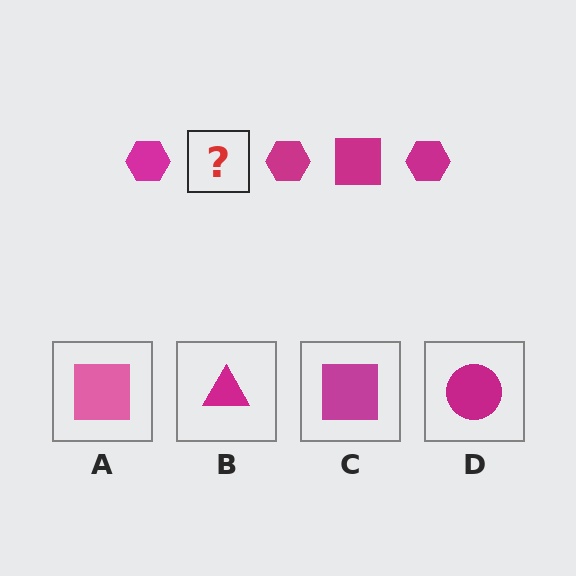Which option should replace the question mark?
Option C.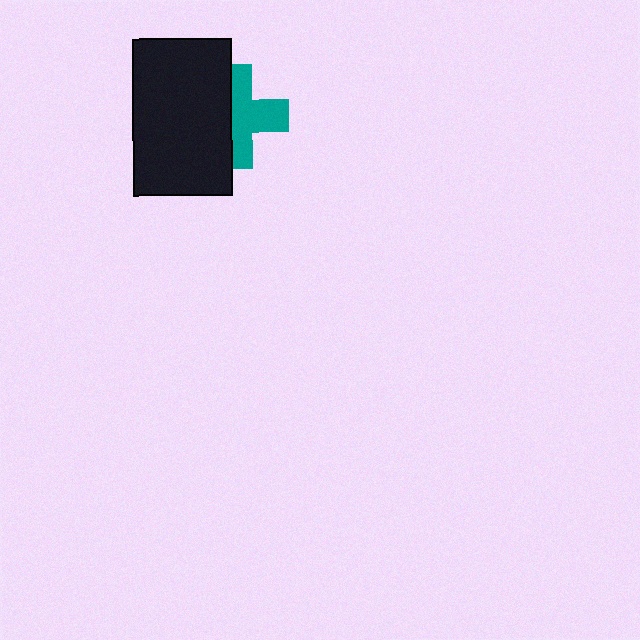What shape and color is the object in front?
The object in front is a black rectangle.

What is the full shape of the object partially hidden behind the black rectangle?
The partially hidden object is a teal cross.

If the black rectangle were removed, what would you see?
You would see the complete teal cross.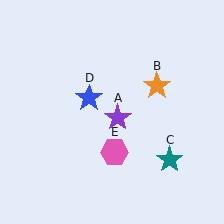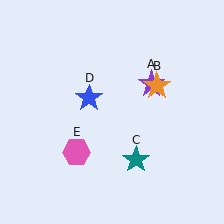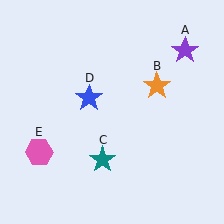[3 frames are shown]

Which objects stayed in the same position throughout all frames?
Orange star (object B) and blue star (object D) remained stationary.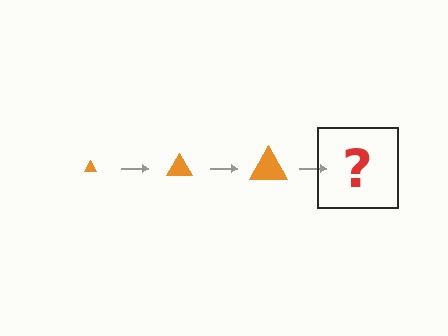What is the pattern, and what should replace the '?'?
The pattern is that the triangle gets progressively larger each step. The '?' should be an orange triangle, larger than the previous one.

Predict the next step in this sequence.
The next step is an orange triangle, larger than the previous one.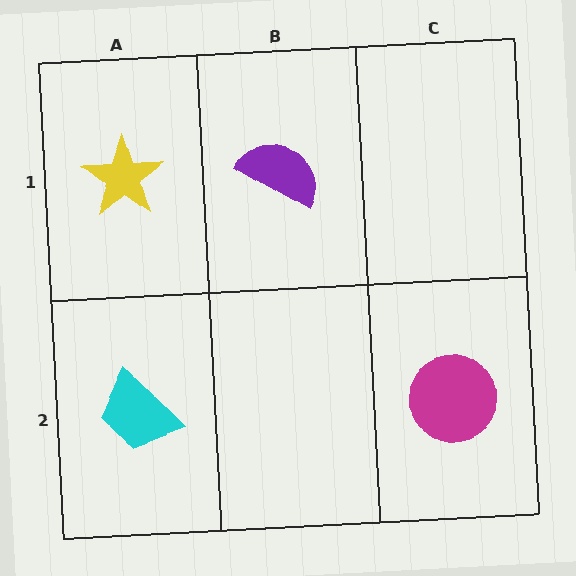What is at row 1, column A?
A yellow star.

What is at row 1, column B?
A purple semicircle.